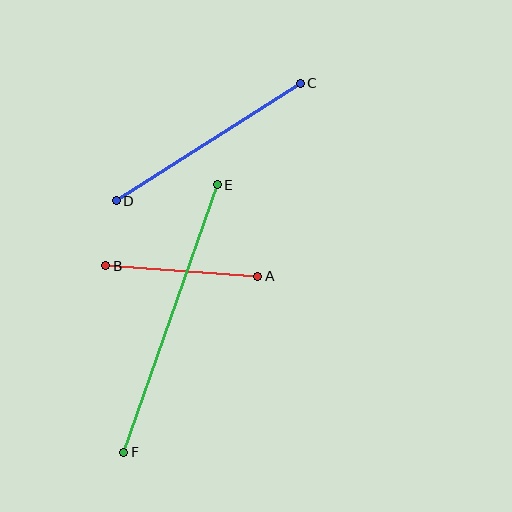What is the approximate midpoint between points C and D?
The midpoint is at approximately (208, 142) pixels.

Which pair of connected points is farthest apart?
Points E and F are farthest apart.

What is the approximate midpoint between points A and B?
The midpoint is at approximately (182, 271) pixels.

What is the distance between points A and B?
The distance is approximately 152 pixels.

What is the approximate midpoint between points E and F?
The midpoint is at approximately (170, 319) pixels.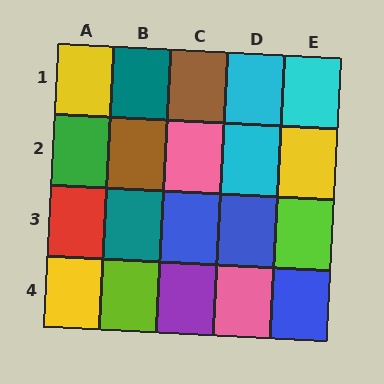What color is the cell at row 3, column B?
Teal.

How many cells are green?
1 cell is green.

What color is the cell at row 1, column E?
Cyan.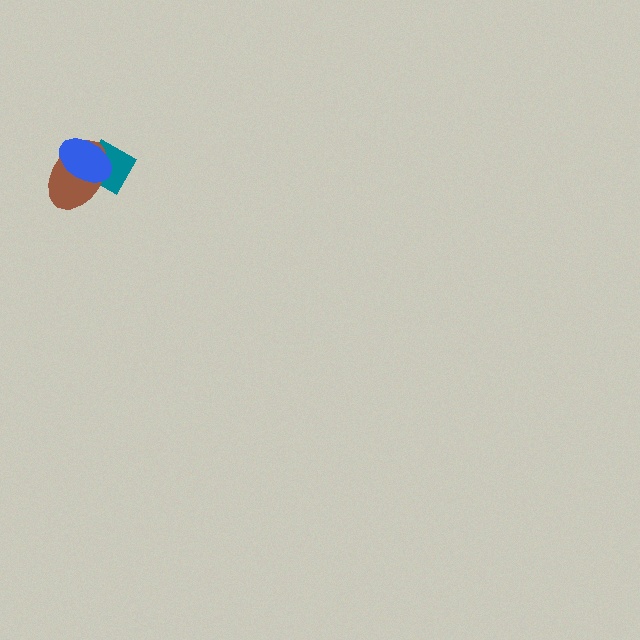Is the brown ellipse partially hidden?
Yes, it is partially covered by another shape.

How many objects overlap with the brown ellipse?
2 objects overlap with the brown ellipse.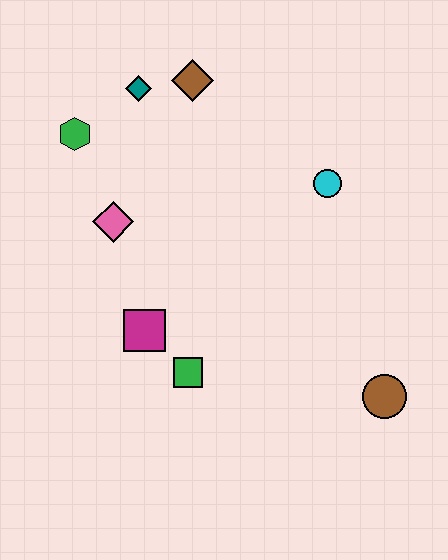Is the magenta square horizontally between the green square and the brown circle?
No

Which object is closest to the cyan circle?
The brown diamond is closest to the cyan circle.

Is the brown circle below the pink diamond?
Yes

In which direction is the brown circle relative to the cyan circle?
The brown circle is below the cyan circle.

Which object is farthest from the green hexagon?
The brown circle is farthest from the green hexagon.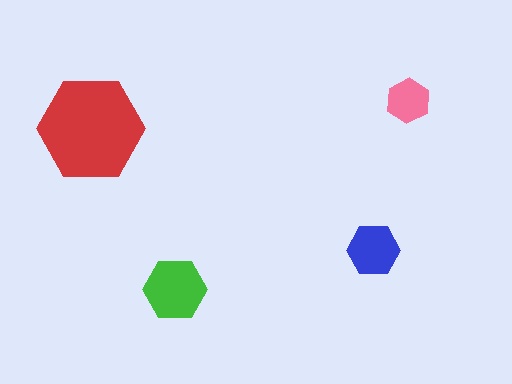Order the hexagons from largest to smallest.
the red one, the green one, the blue one, the pink one.